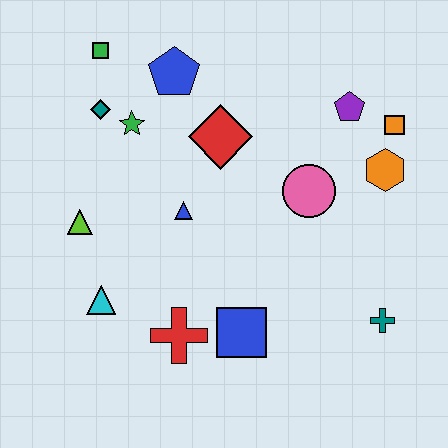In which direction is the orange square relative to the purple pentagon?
The orange square is to the right of the purple pentagon.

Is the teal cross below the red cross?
No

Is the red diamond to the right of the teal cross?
No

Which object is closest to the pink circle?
The orange hexagon is closest to the pink circle.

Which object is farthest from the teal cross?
The green square is farthest from the teal cross.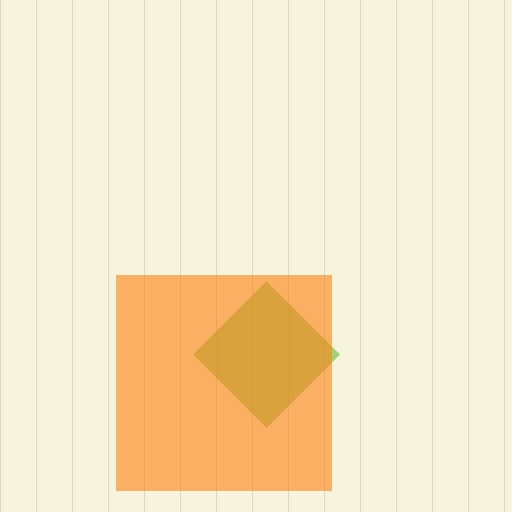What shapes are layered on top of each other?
The layered shapes are: a lime diamond, an orange square.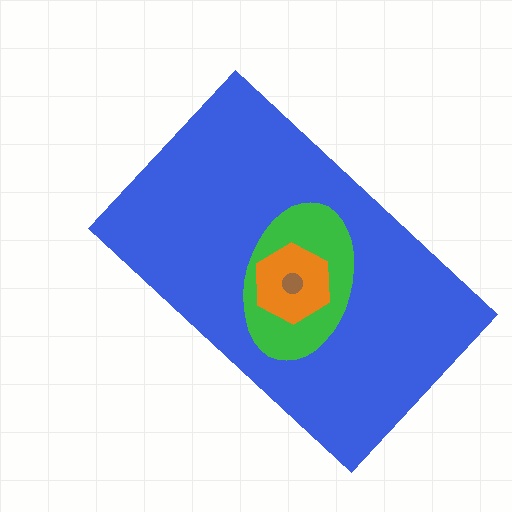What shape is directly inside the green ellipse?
The orange hexagon.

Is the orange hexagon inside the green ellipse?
Yes.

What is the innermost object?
The brown circle.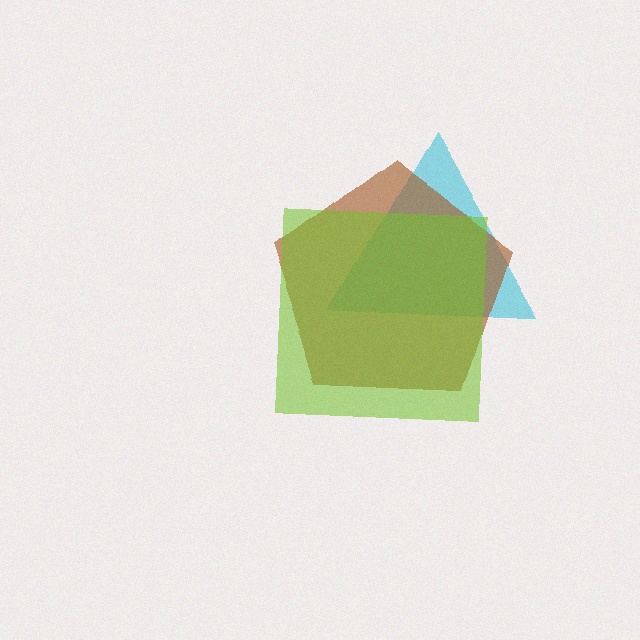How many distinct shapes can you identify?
There are 3 distinct shapes: a cyan triangle, a brown pentagon, a lime square.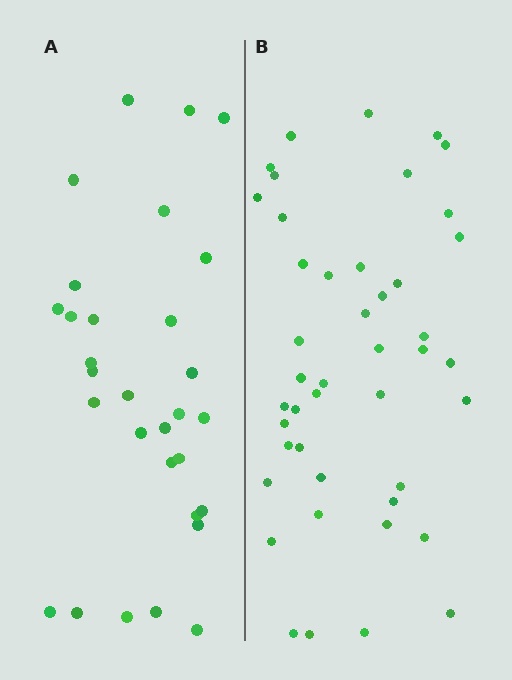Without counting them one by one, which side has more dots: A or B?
Region B (the right region) has more dots.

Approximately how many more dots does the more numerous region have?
Region B has approximately 15 more dots than region A.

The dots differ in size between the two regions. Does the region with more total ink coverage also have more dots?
No. Region A has more total ink coverage because its dots are larger, but region B actually contains more individual dots. Total area can be misleading — the number of items is what matters here.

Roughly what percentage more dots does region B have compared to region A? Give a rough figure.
About 45% more.